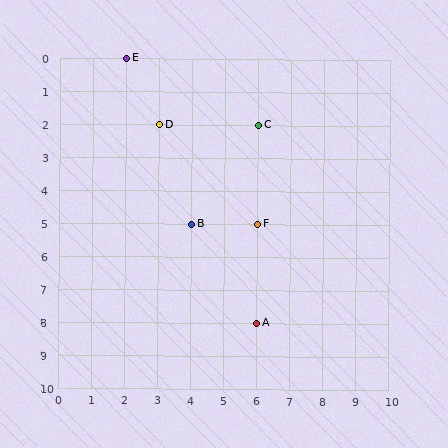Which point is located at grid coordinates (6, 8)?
Point A is at (6, 8).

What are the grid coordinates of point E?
Point E is at grid coordinates (2, 0).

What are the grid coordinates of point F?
Point F is at grid coordinates (6, 5).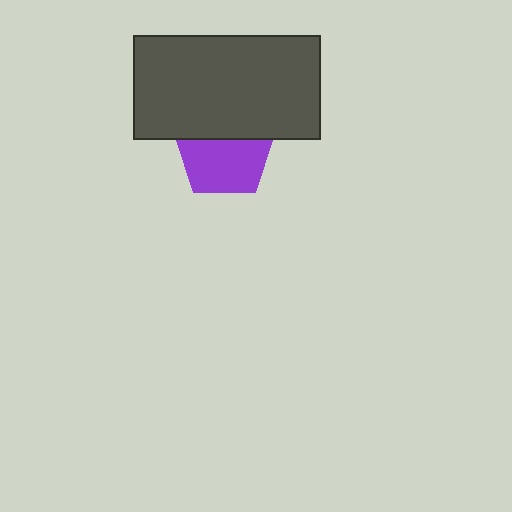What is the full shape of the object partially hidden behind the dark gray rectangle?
The partially hidden object is a purple pentagon.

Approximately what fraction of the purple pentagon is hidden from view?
Roughly 36% of the purple pentagon is hidden behind the dark gray rectangle.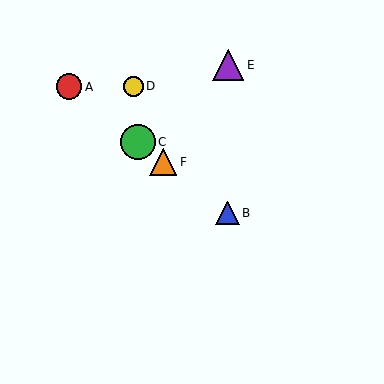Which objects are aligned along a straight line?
Objects A, B, C, F are aligned along a straight line.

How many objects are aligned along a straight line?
4 objects (A, B, C, F) are aligned along a straight line.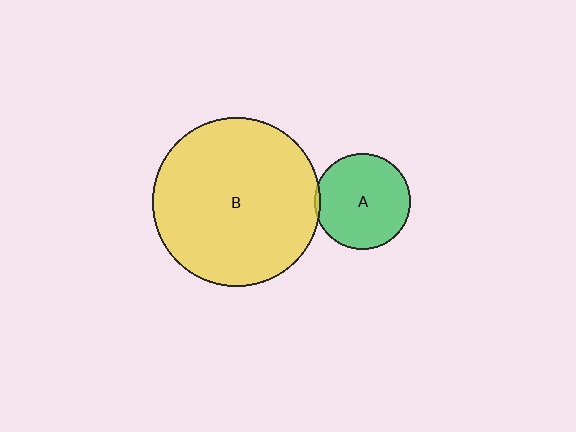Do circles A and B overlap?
Yes.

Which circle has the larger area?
Circle B (yellow).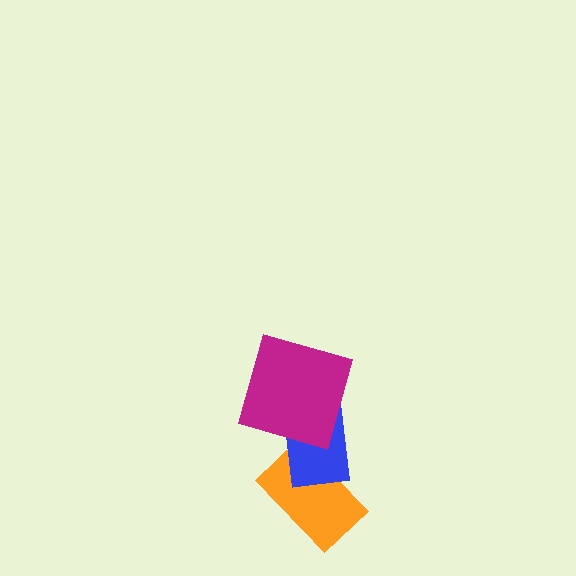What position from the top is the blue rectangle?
The blue rectangle is 2nd from the top.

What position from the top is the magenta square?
The magenta square is 1st from the top.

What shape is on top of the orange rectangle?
The blue rectangle is on top of the orange rectangle.